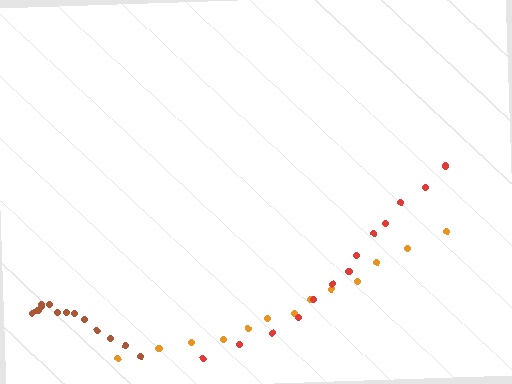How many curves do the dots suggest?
There are 3 distinct paths.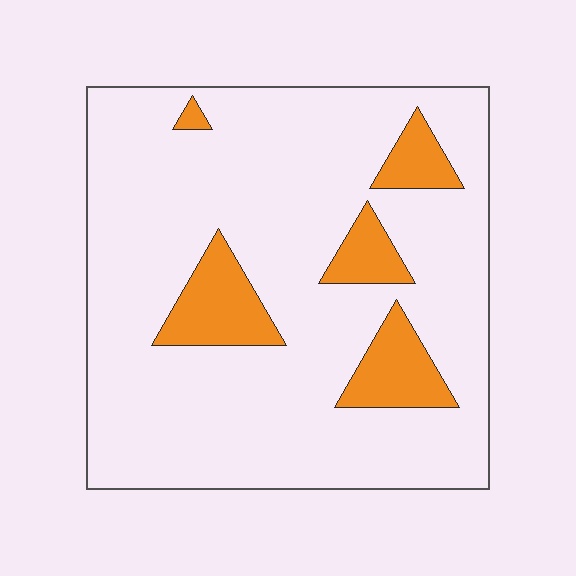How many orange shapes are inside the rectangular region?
5.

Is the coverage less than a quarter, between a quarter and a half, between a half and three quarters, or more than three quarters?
Less than a quarter.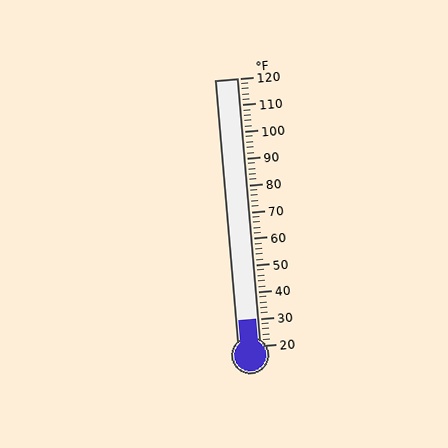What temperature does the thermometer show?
The thermometer shows approximately 30°F.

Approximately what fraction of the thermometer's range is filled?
The thermometer is filled to approximately 10% of its range.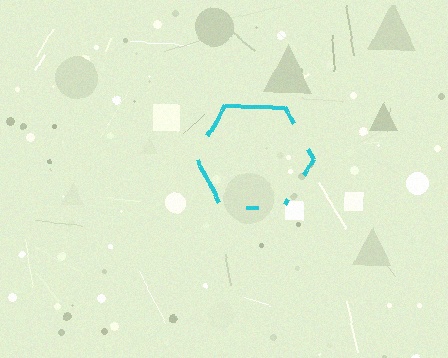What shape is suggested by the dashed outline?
The dashed outline suggests a hexagon.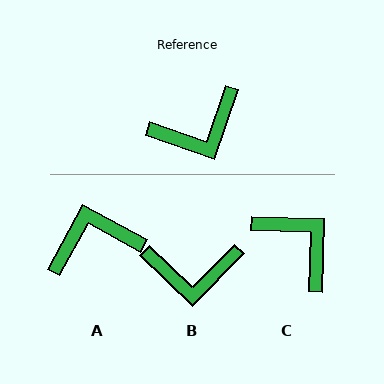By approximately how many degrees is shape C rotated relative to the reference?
Approximately 107 degrees counter-clockwise.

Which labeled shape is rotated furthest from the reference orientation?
A, about 170 degrees away.